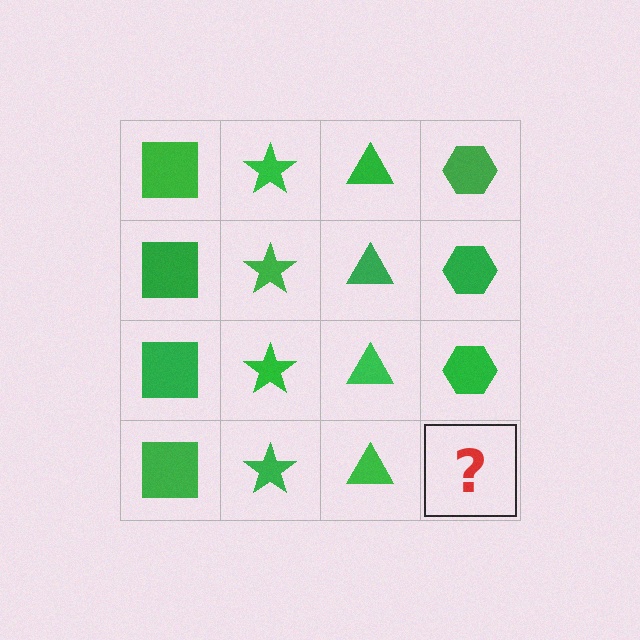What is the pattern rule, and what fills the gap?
The rule is that each column has a consistent shape. The gap should be filled with a green hexagon.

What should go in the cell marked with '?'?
The missing cell should contain a green hexagon.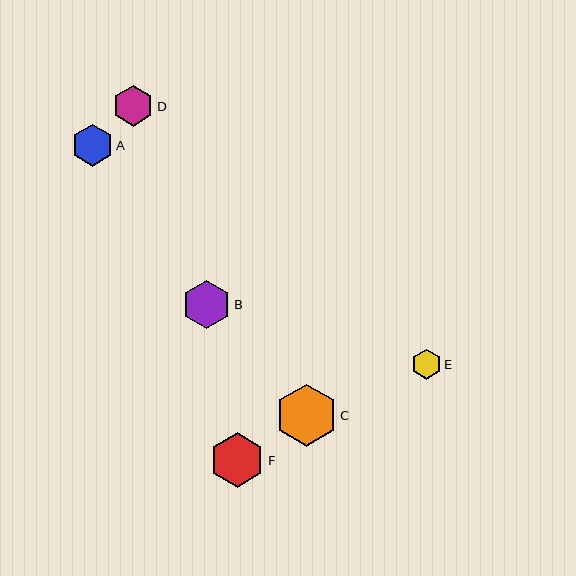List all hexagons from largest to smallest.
From largest to smallest: C, F, B, A, D, E.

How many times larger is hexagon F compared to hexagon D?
Hexagon F is approximately 1.4 times the size of hexagon D.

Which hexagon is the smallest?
Hexagon E is the smallest with a size of approximately 30 pixels.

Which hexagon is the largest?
Hexagon C is the largest with a size of approximately 62 pixels.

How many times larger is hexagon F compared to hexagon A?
Hexagon F is approximately 1.3 times the size of hexagon A.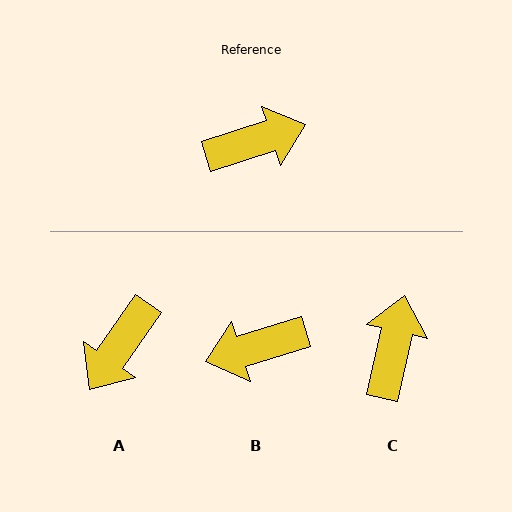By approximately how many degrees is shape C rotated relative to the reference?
Approximately 60 degrees counter-clockwise.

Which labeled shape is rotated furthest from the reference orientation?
B, about 179 degrees away.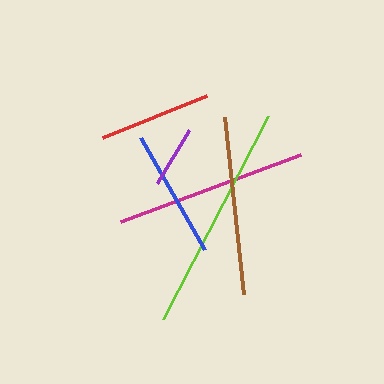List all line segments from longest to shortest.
From longest to shortest: lime, magenta, brown, blue, red, purple.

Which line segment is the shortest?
The purple line is the shortest at approximately 62 pixels.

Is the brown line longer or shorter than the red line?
The brown line is longer than the red line.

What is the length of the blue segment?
The blue segment is approximately 129 pixels long.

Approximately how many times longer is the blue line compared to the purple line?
The blue line is approximately 2.1 times the length of the purple line.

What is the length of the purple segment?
The purple segment is approximately 62 pixels long.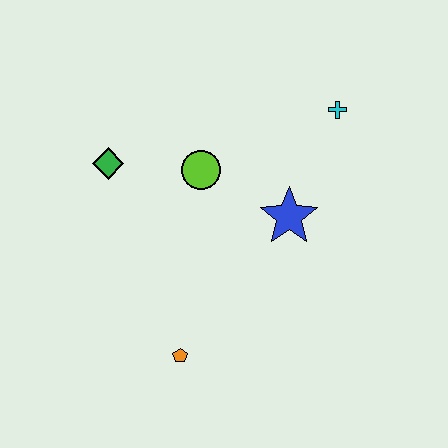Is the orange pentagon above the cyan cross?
No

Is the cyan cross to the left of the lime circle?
No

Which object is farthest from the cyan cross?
The orange pentagon is farthest from the cyan cross.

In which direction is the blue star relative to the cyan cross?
The blue star is below the cyan cross.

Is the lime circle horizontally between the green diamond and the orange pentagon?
No